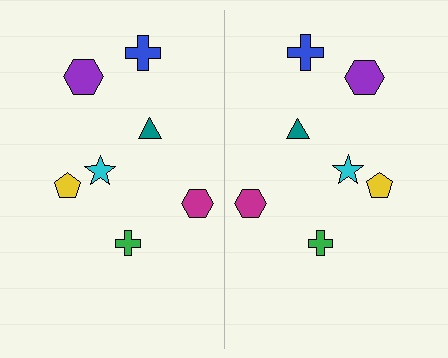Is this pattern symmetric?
Yes, this pattern has bilateral (reflection) symmetry.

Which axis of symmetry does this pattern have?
The pattern has a vertical axis of symmetry running through the center of the image.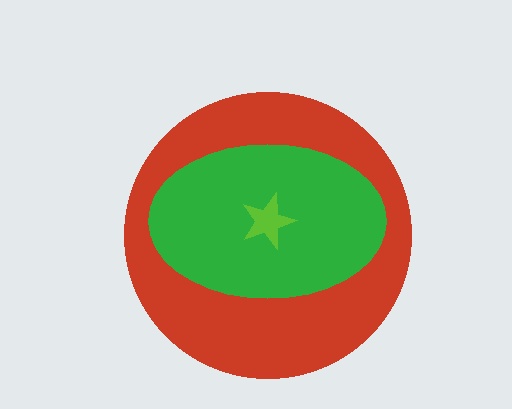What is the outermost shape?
The red circle.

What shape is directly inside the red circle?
The green ellipse.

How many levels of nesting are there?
3.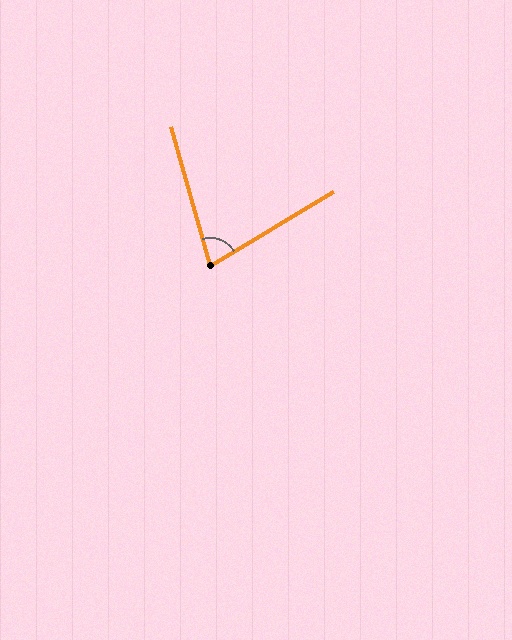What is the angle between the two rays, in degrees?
Approximately 75 degrees.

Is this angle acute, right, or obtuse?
It is acute.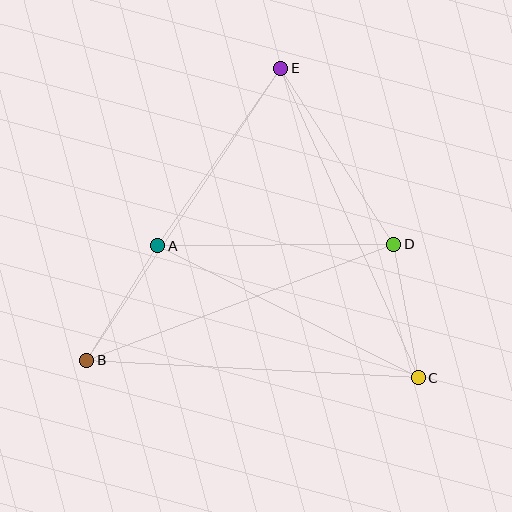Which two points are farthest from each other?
Points B and E are farthest from each other.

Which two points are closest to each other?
Points A and B are closest to each other.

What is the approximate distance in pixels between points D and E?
The distance between D and E is approximately 209 pixels.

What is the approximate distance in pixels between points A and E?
The distance between A and E is approximately 216 pixels.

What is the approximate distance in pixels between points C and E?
The distance between C and E is approximately 339 pixels.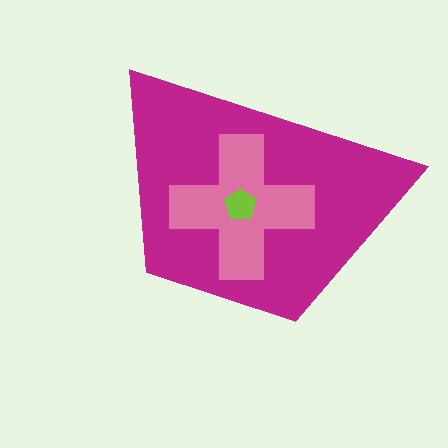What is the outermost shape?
The magenta trapezoid.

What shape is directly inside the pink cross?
The lime pentagon.